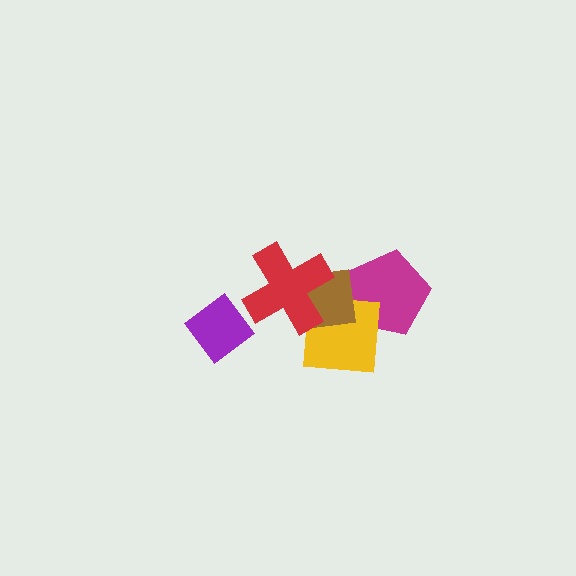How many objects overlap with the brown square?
3 objects overlap with the brown square.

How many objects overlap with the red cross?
2 objects overlap with the red cross.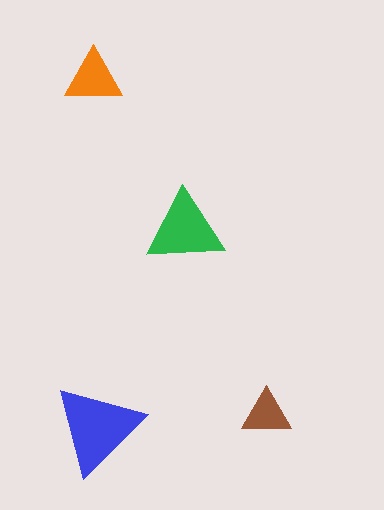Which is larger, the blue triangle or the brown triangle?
The blue one.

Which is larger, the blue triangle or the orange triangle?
The blue one.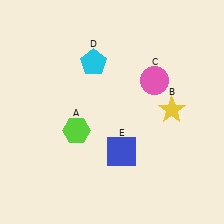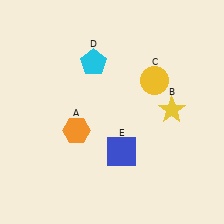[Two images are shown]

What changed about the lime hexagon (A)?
In Image 1, A is lime. In Image 2, it changed to orange.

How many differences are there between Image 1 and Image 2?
There are 2 differences between the two images.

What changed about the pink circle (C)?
In Image 1, C is pink. In Image 2, it changed to yellow.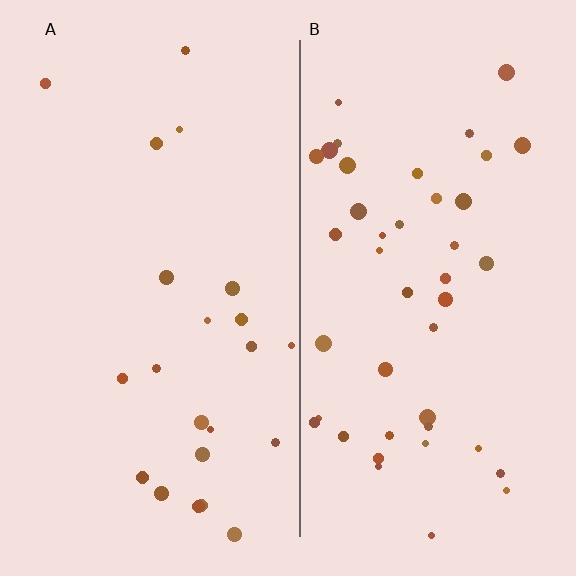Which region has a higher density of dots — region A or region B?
B (the right).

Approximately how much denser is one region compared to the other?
Approximately 2.0× — region B over region A.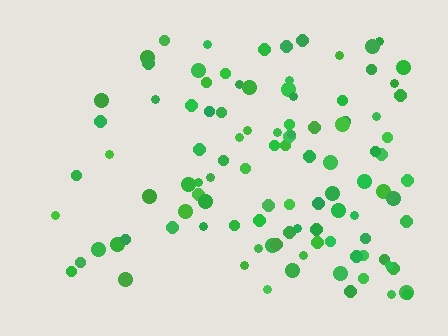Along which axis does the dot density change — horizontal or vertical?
Horizontal.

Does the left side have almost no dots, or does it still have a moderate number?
Still a moderate number, just noticeably fewer than the right.